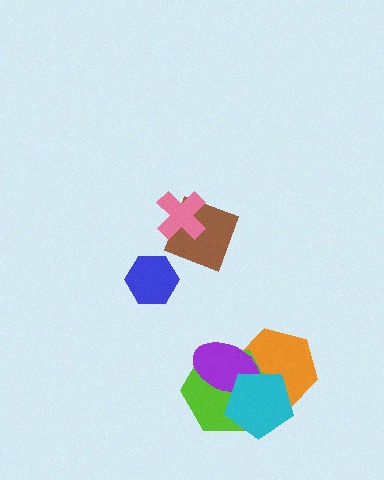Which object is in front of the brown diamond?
The pink cross is in front of the brown diamond.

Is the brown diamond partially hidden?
Yes, it is partially covered by another shape.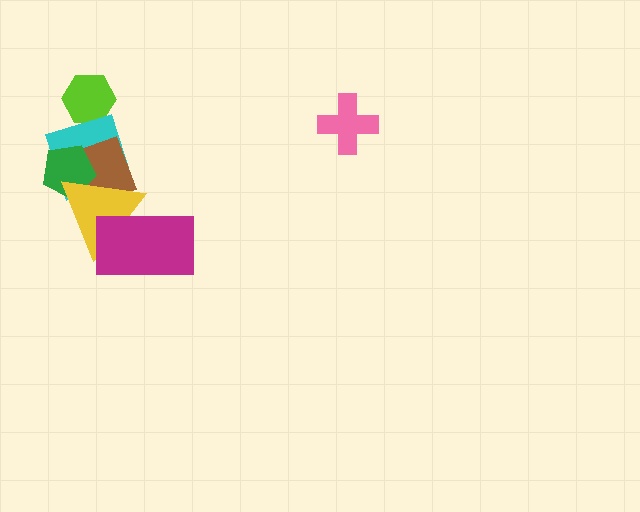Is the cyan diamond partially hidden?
Yes, it is partially covered by another shape.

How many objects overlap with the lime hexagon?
1 object overlaps with the lime hexagon.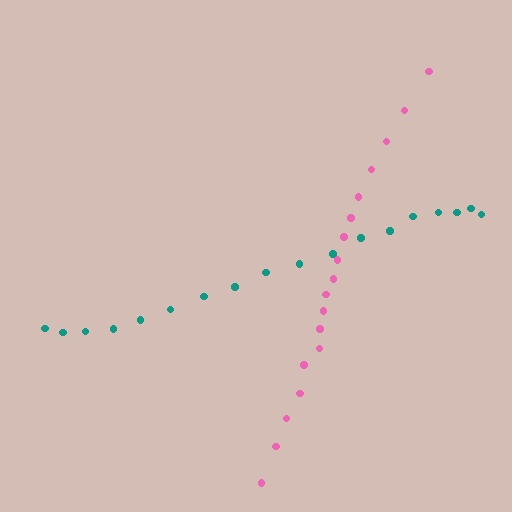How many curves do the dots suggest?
There are 2 distinct paths.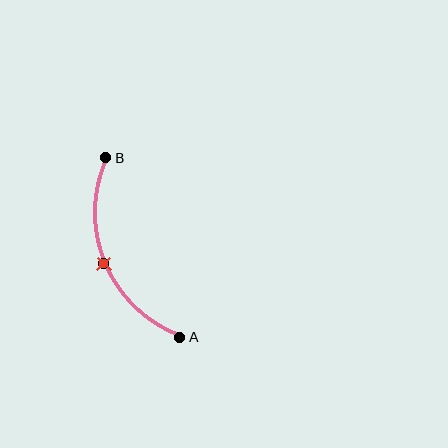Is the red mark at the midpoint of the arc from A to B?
Yes. The red mark lies on the arc at equal arc-length from both A and B — it is the arc midpoint.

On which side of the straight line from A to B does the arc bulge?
The arc bulges to the left of the straight line connecting A and B.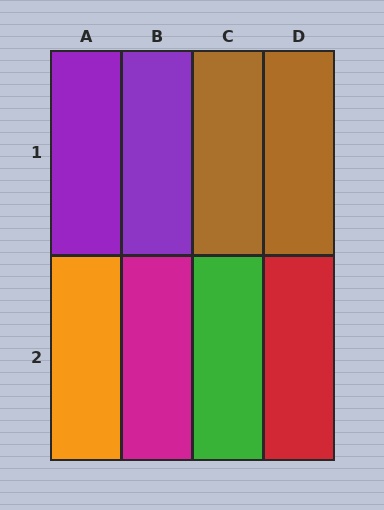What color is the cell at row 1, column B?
Purple.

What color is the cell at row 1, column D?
Brown.